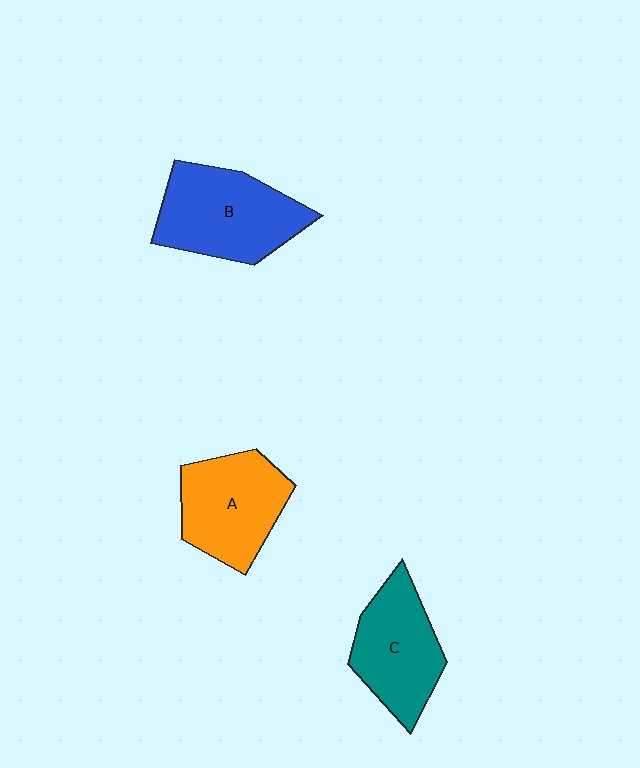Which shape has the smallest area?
Shape C (teal).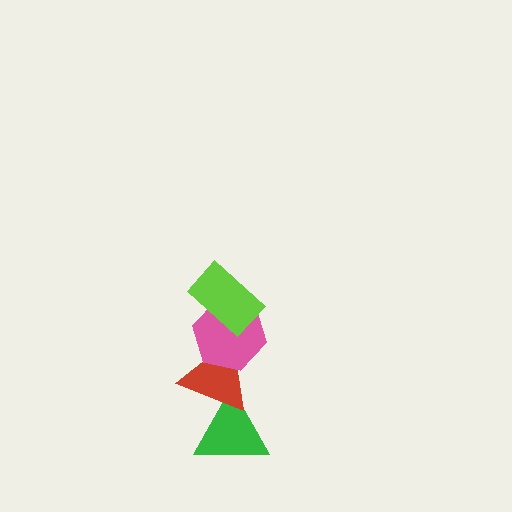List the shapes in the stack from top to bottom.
From top to bottom: the lime rectangle, the pink hexagon, the red triangle, the green triangle.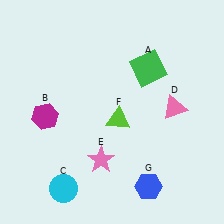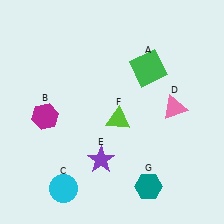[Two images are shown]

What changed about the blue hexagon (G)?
In Image 1, G is blue. In Image 2, it changed to teal.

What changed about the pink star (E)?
In Image 1, E is pink. In Image 2, it changed to purple.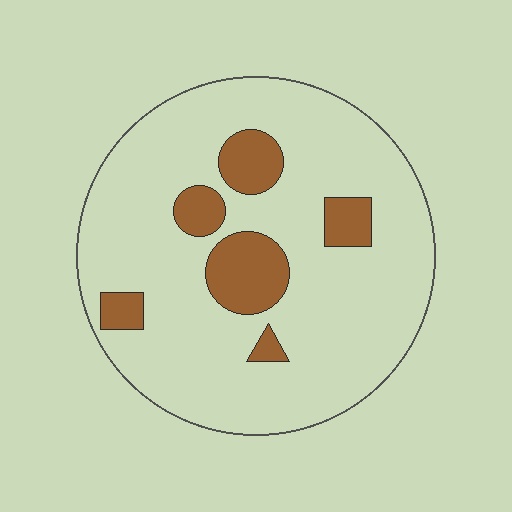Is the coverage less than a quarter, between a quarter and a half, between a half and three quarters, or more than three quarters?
Less than a quarter.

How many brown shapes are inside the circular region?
6.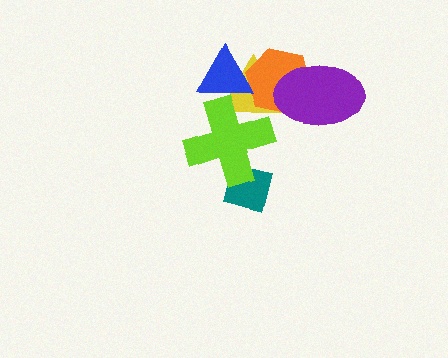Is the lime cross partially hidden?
Yes, it is partially covered by another shape.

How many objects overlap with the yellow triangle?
4 objects overlap with the yellow triangle.